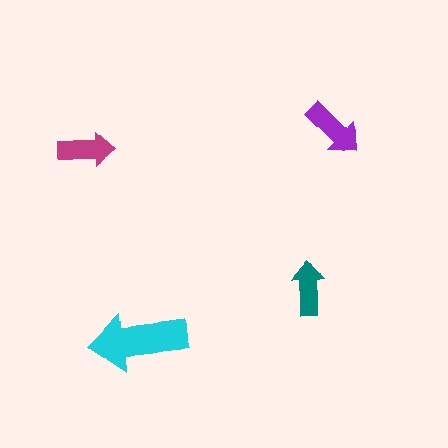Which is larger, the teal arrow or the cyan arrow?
The cyan one.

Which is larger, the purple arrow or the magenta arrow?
The purple one.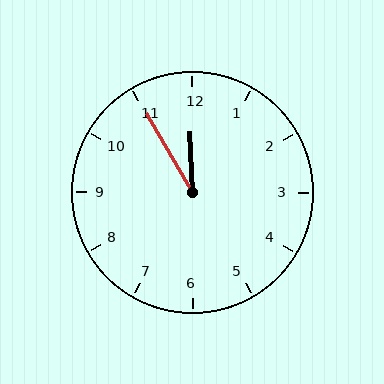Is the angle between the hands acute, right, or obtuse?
It is acute.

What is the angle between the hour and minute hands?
Approximately 28 degrees.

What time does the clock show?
11:55.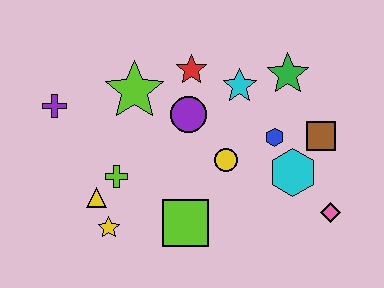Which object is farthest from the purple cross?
The pink diamond is farthest from the purple cross.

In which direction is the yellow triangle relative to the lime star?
The yellow triangle is below the lime star.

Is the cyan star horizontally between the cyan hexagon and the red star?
Yes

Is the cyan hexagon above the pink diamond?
Yes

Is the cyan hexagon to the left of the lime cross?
No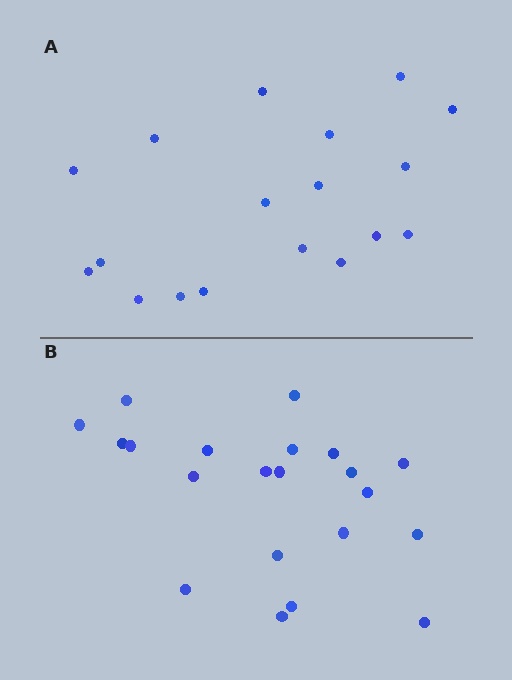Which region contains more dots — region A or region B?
Region B (the bottom region) has more dots.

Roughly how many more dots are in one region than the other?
Region B has just a few more — roughly 2 or 3 more dots than region A.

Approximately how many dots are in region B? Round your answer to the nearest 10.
About 20 dots. (The exact count is 21, which rounds to 20.)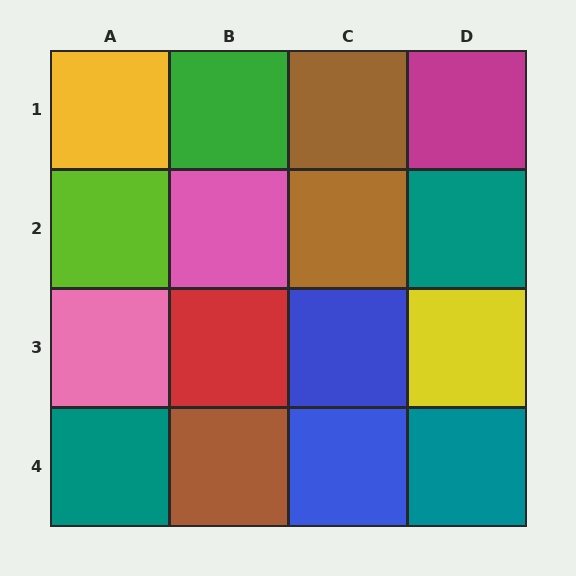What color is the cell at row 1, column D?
Magenta.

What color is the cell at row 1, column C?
Brown.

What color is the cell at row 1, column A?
Yellow.